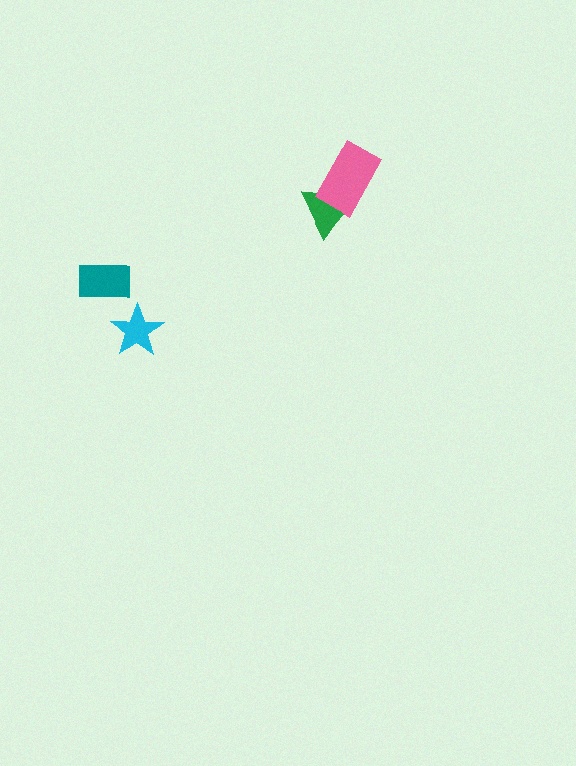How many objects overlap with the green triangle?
1 object overlaps with the green triangle.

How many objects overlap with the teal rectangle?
0 objects overlap with the teal rectangle.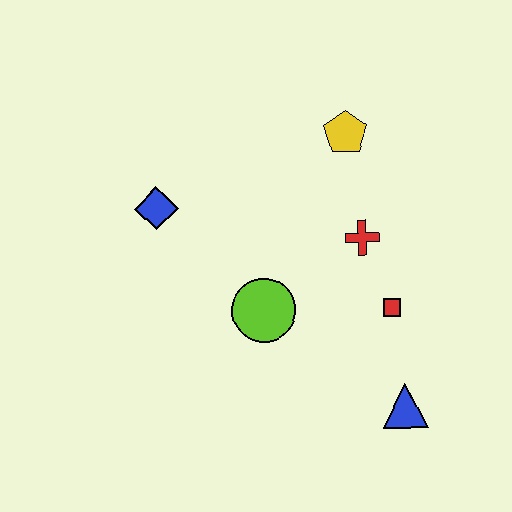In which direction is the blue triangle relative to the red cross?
The blue triangle is below the red cross.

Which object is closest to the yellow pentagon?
The red cross is closest to the yellow pentagon.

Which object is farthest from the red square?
The blue diamond is farthest from the red square.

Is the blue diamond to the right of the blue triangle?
No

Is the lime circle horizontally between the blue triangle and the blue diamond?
Yes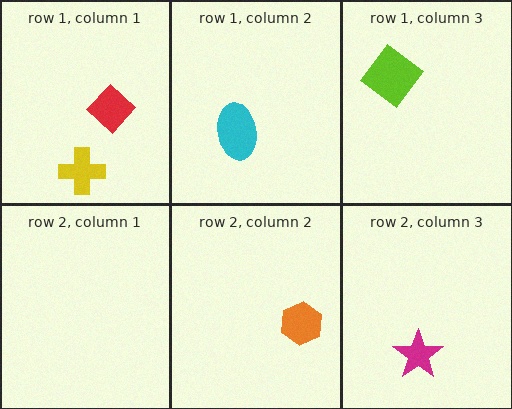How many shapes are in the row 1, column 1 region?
2.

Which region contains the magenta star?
The row 2, column 3 region.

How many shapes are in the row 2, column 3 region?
1.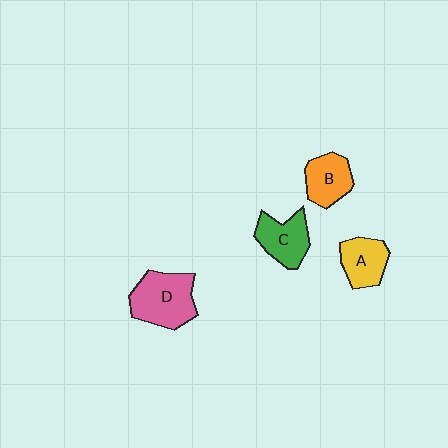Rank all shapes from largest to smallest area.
From largest to smallest: D (pink), C (green), B (orange), A (yellow).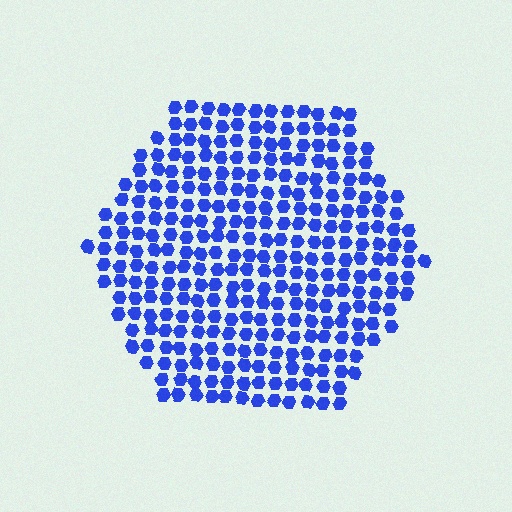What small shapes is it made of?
It is made of small hexagons.